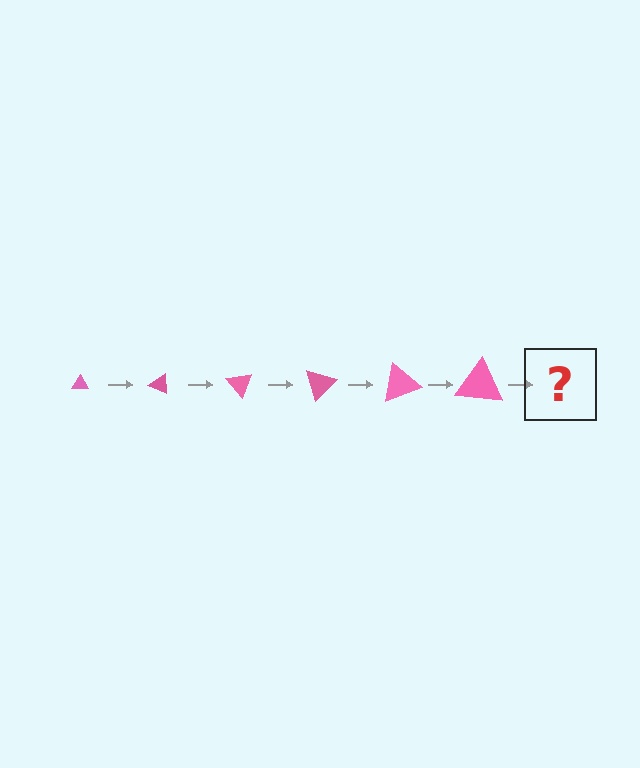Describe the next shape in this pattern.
It should be a triangle, larger than the previous one and rotated 150 degrees from the start.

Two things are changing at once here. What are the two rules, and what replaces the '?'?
The two rules are that the triangle grows larger each step and it rotates 25 degrees each step. The '?' should be a triangle, larger than the previous one and rotated 150 degrees from the start.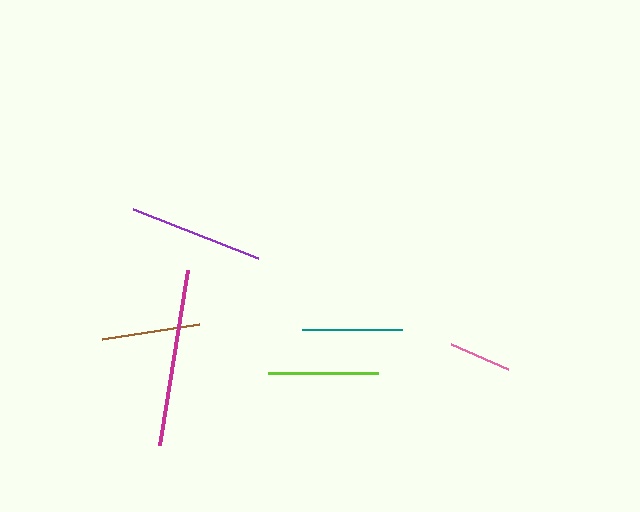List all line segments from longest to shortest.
From longest to shortest: magenta, purple, lime, teal, brown, pink.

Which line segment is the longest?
The magenta line is the longest at approximately 177 pixels.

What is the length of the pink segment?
The pink segment is approximately 62 pixels long.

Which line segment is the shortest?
The pink line is the shortest at approximately 62 pixels.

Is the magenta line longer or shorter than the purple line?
The magenta line is longer than the purple line.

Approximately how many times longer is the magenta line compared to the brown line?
The magenta line is approximately 1.8 times the length of the brown line.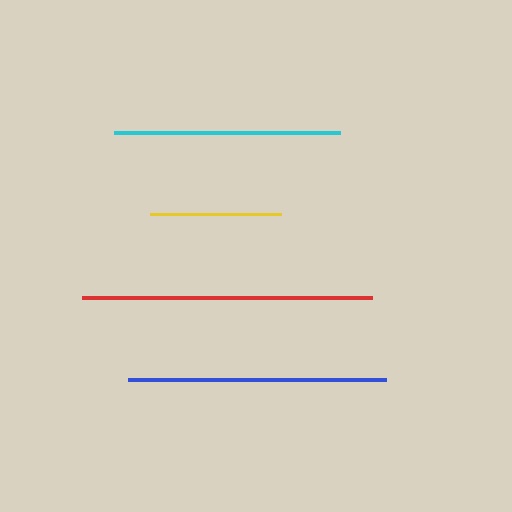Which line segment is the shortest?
The yellow line is the shortest at approximately 131 pixels.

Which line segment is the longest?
The red line is the longest at approximately 291 pixels.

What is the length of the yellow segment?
The yellow segment is approximately 131 pixels long.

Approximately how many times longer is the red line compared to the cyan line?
The red line is approximately 1.3 times the length of the cyan line.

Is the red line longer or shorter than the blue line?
The red line is longer than the blue line.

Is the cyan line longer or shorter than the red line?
The red line is longer than the cyan line.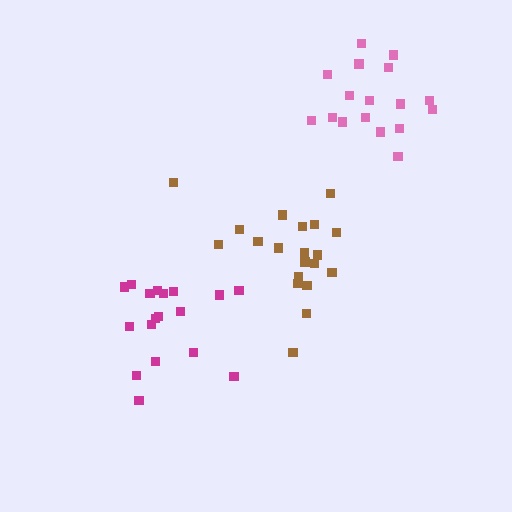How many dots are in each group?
Group 1: 17 dots, Group 2: 20 dots, Group 3: 18 dots (55 total).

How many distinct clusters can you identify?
There are 3 distinct clusters.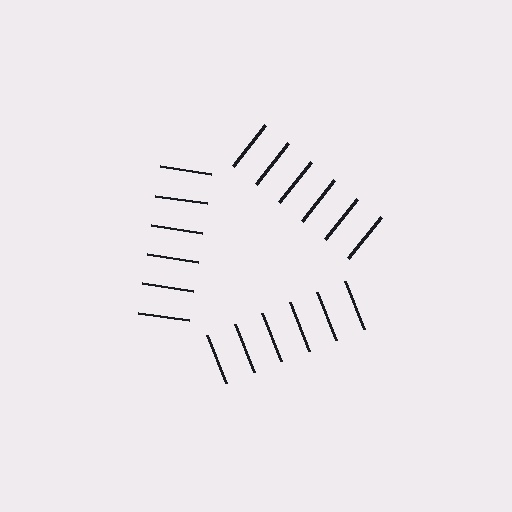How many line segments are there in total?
18 — 6 along each of the 3 edges.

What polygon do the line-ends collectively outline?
An illusory triangle — the line segments terminate on its edges but no continuous stroke is drawn.